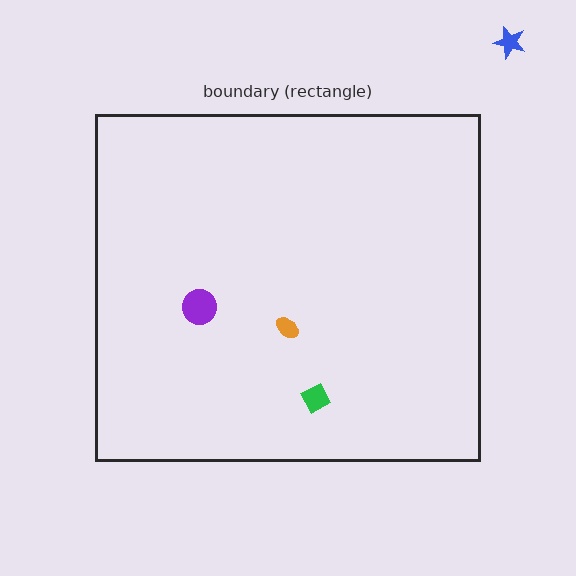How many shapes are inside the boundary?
3 inside, 1 outside.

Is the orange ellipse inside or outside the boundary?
Inside.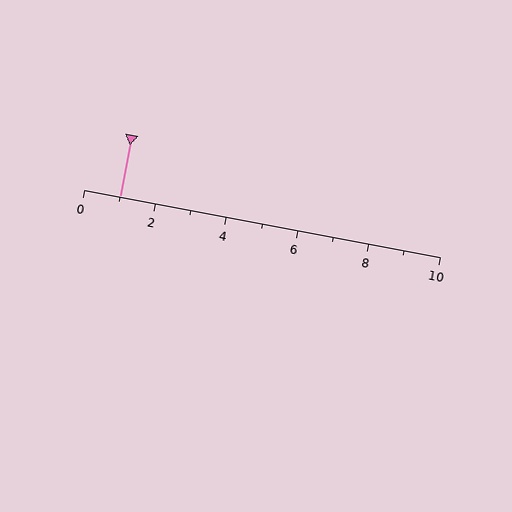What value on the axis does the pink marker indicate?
The marker indicates approximately 1.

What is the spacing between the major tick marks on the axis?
The major ticks are spaced 2 apart.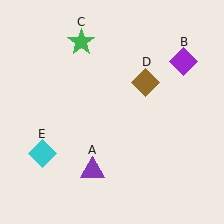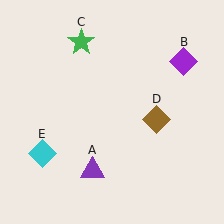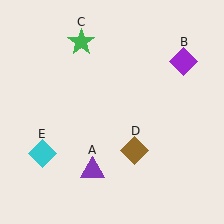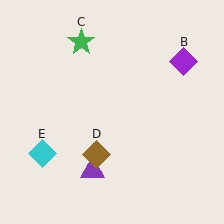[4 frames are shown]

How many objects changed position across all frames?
1 object changed position: brown diamond (object D).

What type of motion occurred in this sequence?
The brown diamond (object D) rotated clockwise around the center of the scene.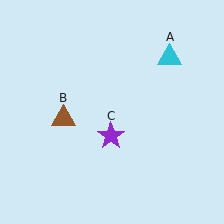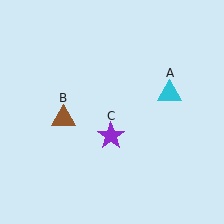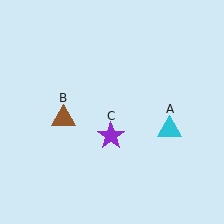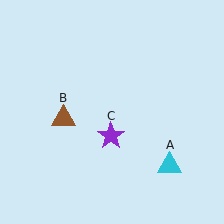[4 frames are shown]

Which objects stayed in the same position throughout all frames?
Brown triangle (object B) and purple star (object C) remained stationary.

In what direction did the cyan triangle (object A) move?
The cyan triangle (object A) moved down.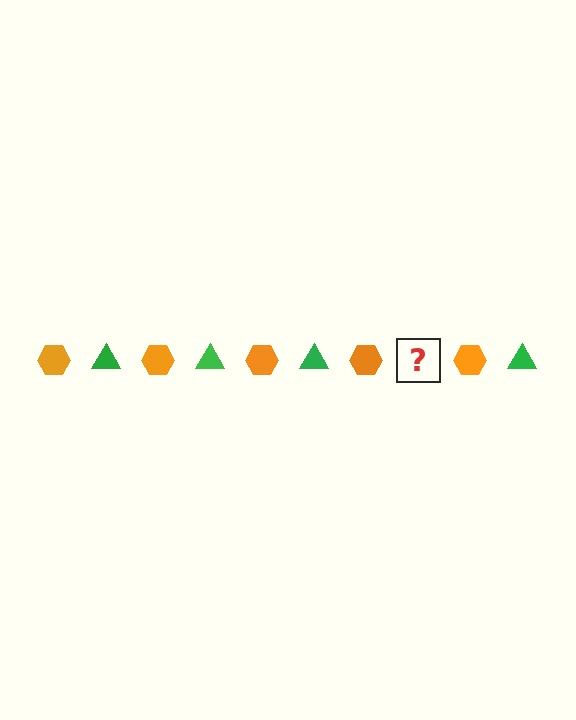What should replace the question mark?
The question mark should be replaced with a green triangle.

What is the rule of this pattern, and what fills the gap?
The rule is that the pattern alternates between orange hexagon and green triangle. The gap should be filled with a green triangle.